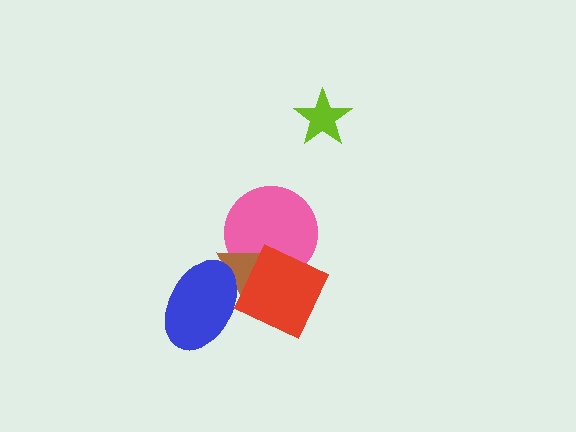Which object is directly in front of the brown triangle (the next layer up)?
The red diamond is directly in front of the brown triangle.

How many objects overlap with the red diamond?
3 objects overlap with the red diamond.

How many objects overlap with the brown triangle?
3 objects overlap with the brown triangle.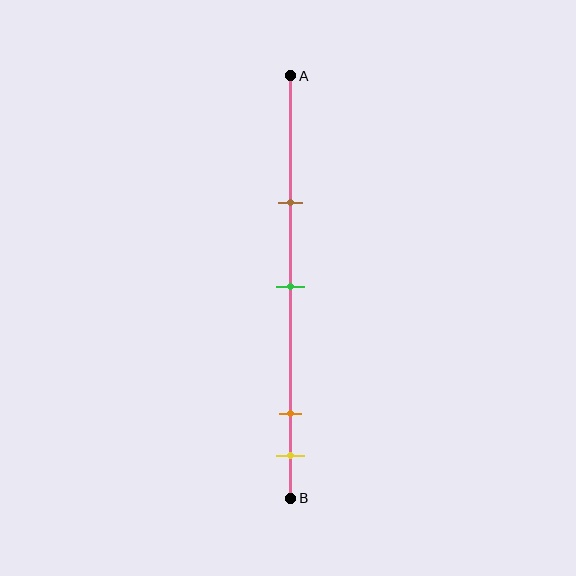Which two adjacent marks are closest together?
The orange and yellow marks are the closest adjacent pair.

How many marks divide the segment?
There are 4 marks dividing the segment.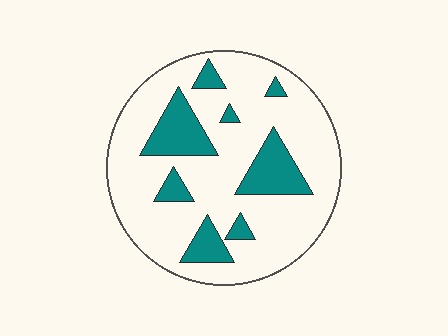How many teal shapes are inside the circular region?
8.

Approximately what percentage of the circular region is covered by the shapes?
Approximately 20%.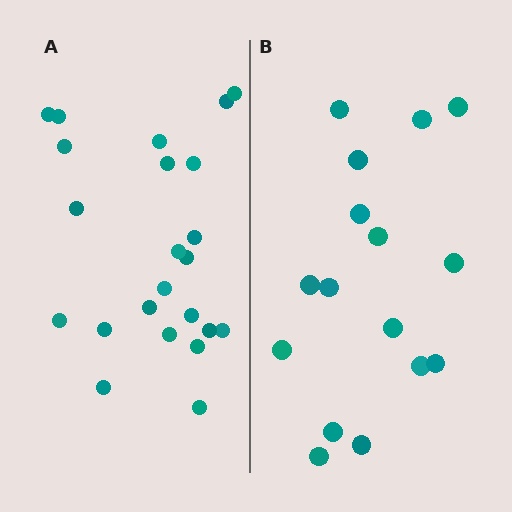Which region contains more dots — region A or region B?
Region A (the left region) has more dots.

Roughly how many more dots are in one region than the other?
Region A has roughly 8 or so more dots than region B.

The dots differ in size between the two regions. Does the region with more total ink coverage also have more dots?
No. Region B has more total ink coverage because its dots are larger, but region A actually contains more individual dots. Total area can be misleading — the number of items is what matters here.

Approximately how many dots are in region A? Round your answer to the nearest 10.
About 20 dots. (The exact count is 23, which rounds to 20.)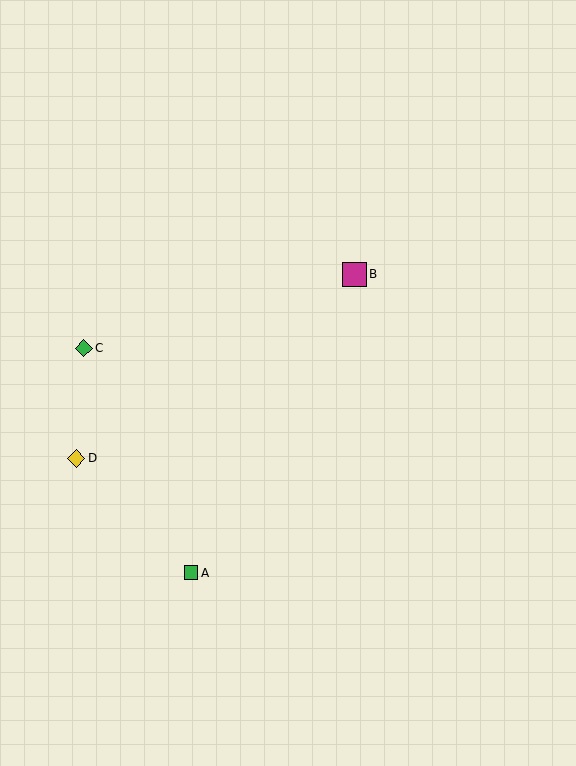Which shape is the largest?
The magenta square (labeled B) is the largest.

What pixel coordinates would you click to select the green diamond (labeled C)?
Click at (84, 348) to select the green diamond C.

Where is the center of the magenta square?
The center of the magenta square is at (354, 274).